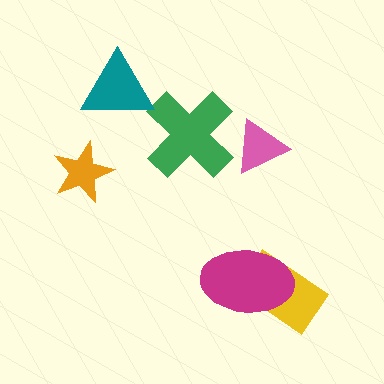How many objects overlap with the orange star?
0 objects overlap with the orange star.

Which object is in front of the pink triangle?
The green cross is in front of the pink triangle.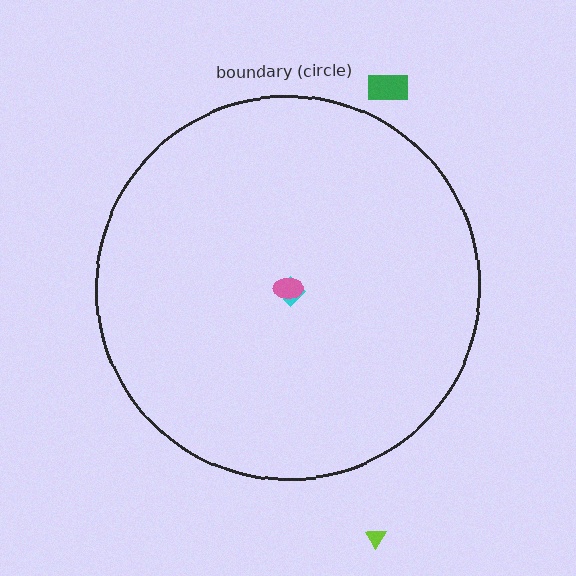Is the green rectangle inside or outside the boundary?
Outside.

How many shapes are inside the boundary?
2 inside, 2 outside.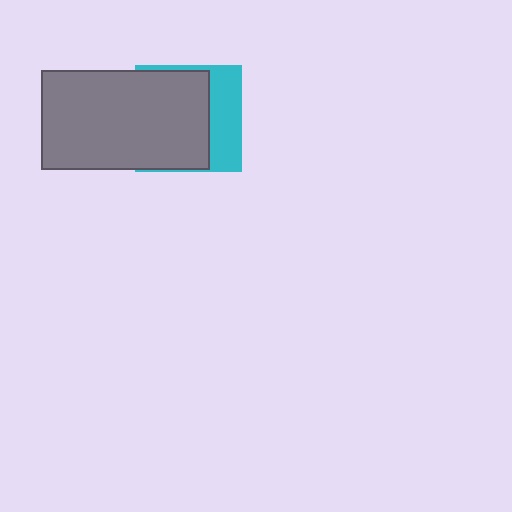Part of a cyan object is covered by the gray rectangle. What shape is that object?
It is a square.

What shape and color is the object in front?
The object in front is a gray rectangle.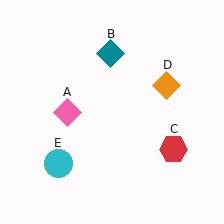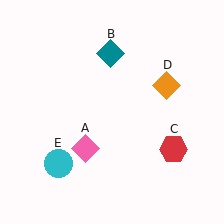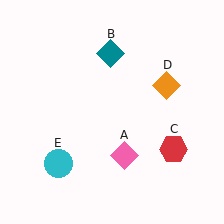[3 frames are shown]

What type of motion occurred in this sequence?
The pink diamond (object A) rotated counterclockwise around the center of the scene.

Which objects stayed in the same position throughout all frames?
Teal diamond (object B) and red hexagon (object C) and orange diamond (object D) and cyan circle (object E) remained stationary.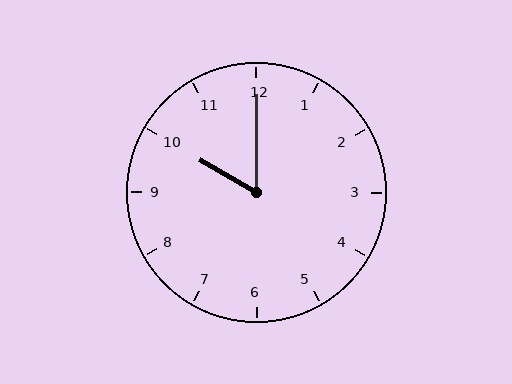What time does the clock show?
10:00.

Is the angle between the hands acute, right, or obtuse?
It is acute.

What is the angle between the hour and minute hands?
Approximately 60 degrees.